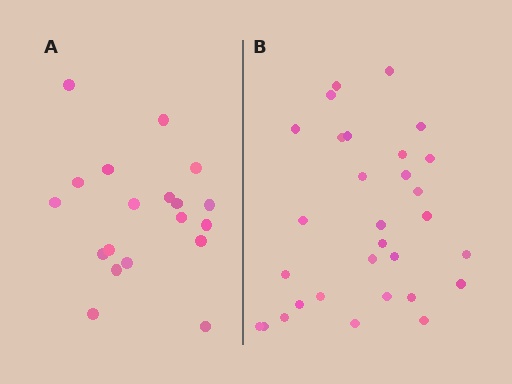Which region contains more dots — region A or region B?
Region B (the right region) has more dots.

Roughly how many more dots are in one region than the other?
Region B has roughly 12 or so more dots than region A.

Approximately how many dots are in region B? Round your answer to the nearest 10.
About 30 dots.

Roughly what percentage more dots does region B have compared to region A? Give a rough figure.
About 60% more.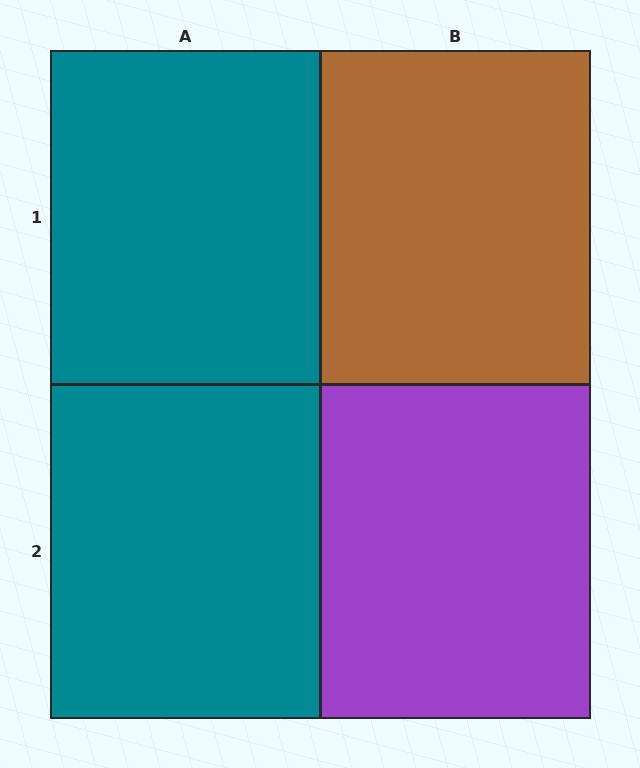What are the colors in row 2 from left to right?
Teal, purple.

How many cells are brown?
1 cell is brown.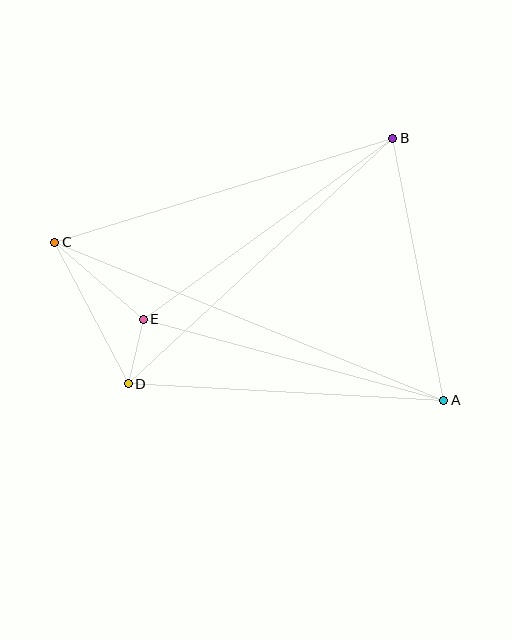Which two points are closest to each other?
Points D and E are closest to each other.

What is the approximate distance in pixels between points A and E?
The distance between A and E is approximately 311 pixels.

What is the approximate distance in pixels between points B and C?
The distance between B and C is approximately 354 pixels.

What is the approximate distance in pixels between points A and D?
The distance between A and D is approximately 316 pixels.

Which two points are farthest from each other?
Points A and C are farthest from each other.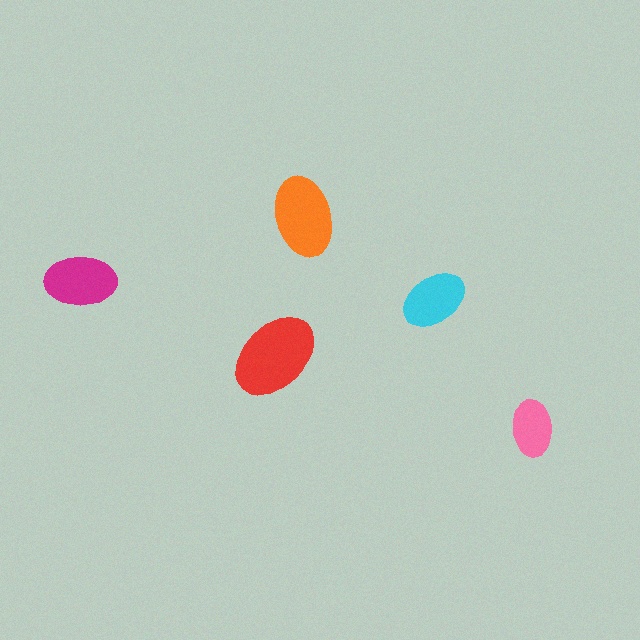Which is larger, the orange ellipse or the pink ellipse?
The orange one.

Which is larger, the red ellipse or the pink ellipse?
The red one.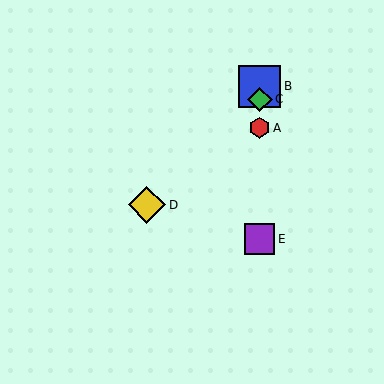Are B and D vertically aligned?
No, B is at x≈260 and D is at x≈147.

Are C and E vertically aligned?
Yes, both are at x≈260.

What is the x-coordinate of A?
Object A is at x≈260.